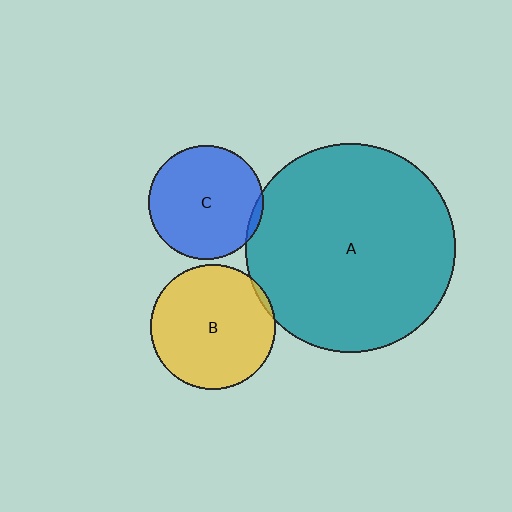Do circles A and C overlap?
Yes.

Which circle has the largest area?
Circle A (teal).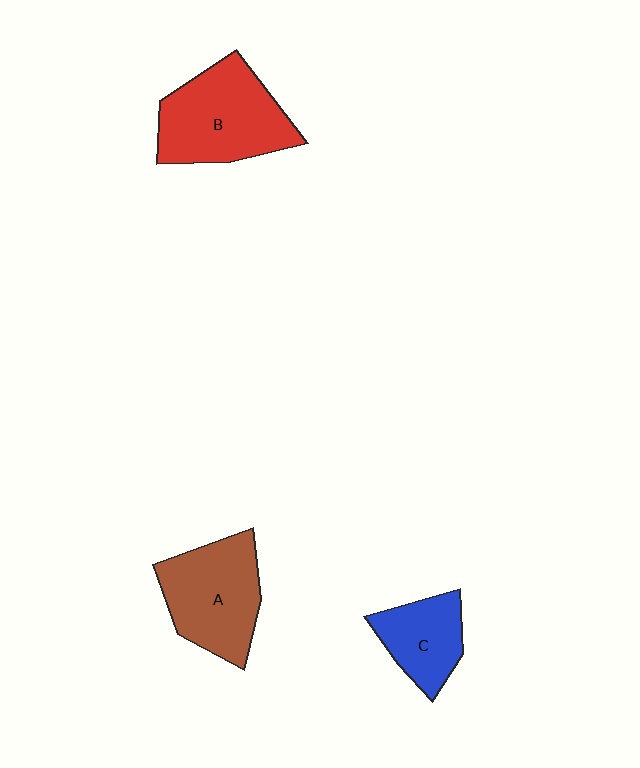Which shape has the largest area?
Shape B (red).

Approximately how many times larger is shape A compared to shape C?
Approximately 1.6 times.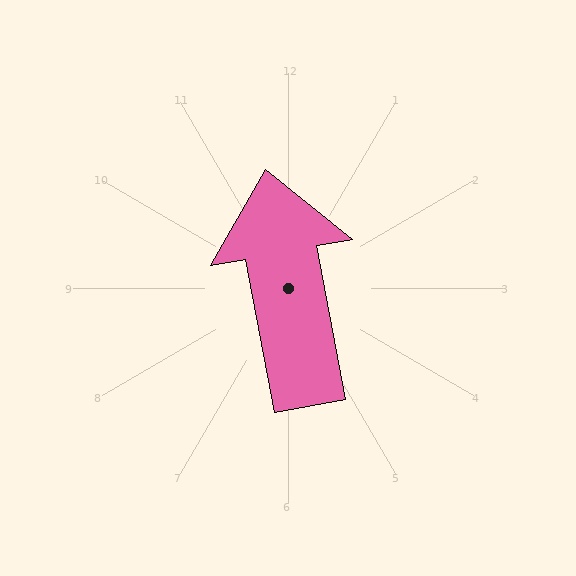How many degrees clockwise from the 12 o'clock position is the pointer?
Approximately 349 degrees.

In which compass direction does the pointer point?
North.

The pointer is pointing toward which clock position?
Roughly 12 o'clock.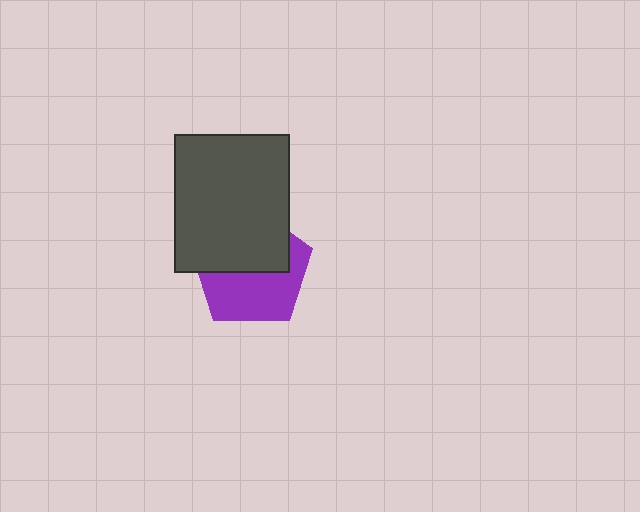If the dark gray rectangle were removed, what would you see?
You would see the complete purple pentagon.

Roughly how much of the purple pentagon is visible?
About half of it is visible (roughly 51%).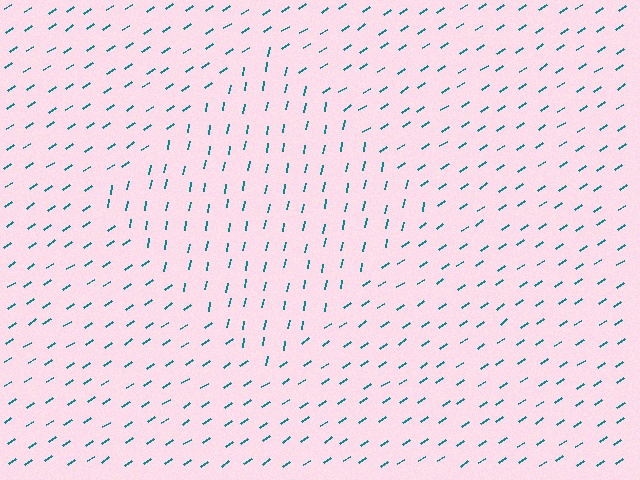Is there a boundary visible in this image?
Yes, there is a texture boundary formed by a change in line orientation.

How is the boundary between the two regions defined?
The boundary is defined purely by a change in line orientation (approximately 45 degrees difference). All lines are the same color and thickness.